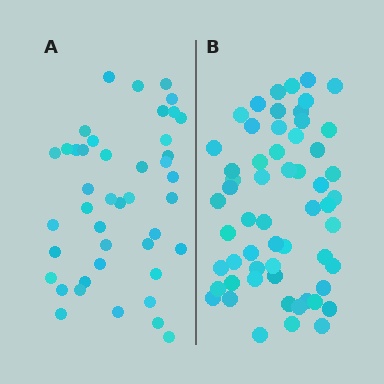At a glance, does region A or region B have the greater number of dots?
Region B (the right region) has more dots.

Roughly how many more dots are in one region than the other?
Region B has approximately 15 more dots than region A.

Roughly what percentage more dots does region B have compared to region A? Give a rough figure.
About 35% more.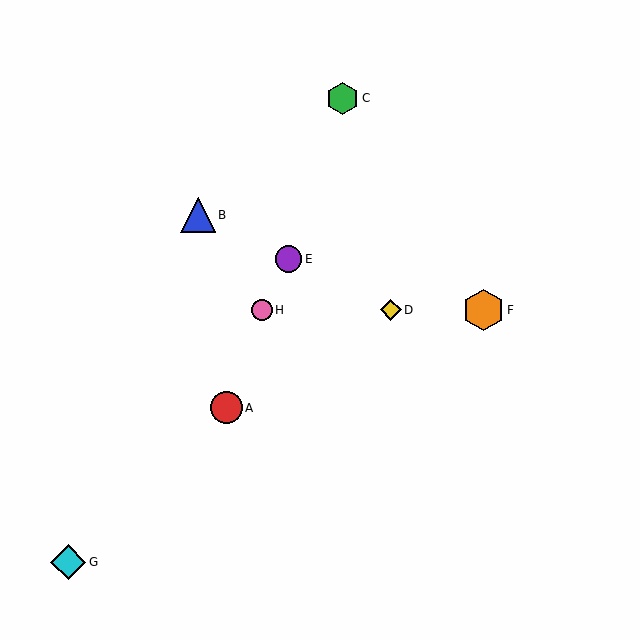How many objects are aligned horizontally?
3 objects (D, F, H) are aligned horizontally.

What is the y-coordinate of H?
Object H is at y≈310.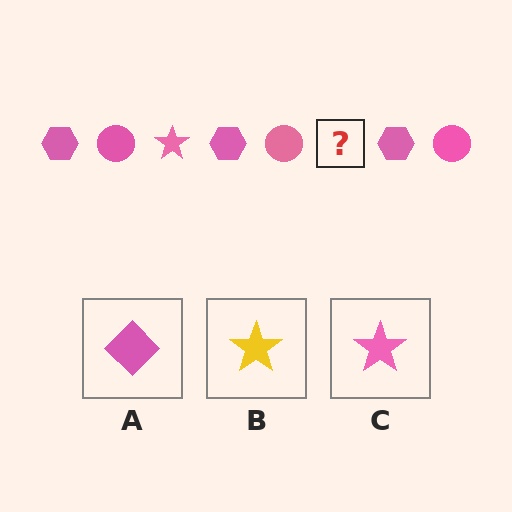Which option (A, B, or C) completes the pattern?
C.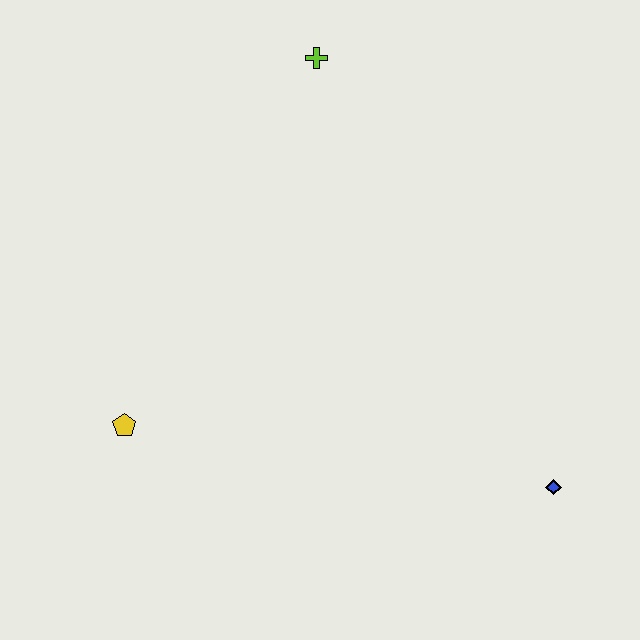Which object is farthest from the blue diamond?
The lime cross is farthest from the blue diamond.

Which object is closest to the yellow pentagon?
The lime cross is closest to the yellow pentagon.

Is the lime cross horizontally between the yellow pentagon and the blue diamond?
Yes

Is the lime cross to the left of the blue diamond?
Yes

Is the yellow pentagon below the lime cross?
Yes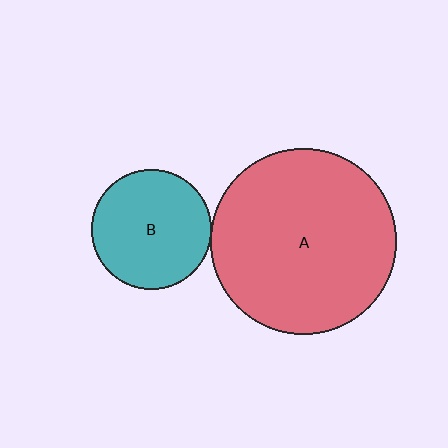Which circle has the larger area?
Circle A (red).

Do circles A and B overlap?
Yes.